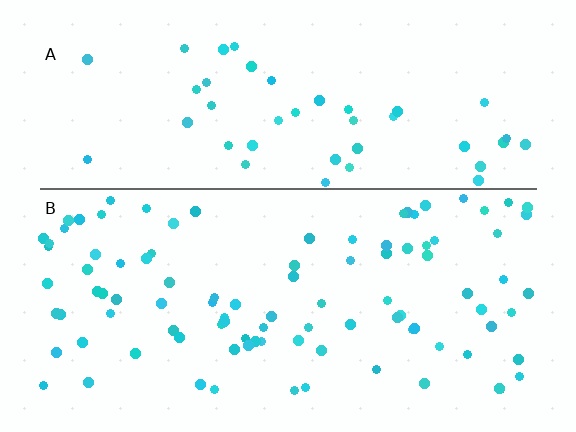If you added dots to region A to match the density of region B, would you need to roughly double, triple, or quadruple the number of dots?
Approximately double.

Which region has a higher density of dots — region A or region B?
B (the bottom).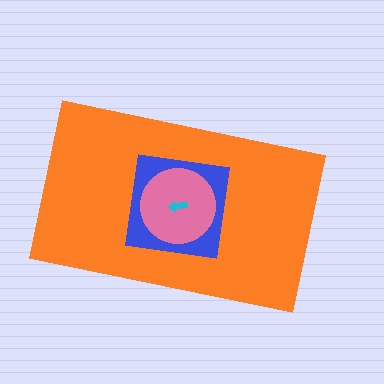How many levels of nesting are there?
4.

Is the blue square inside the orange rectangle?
Yes.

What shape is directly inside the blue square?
The pink circle.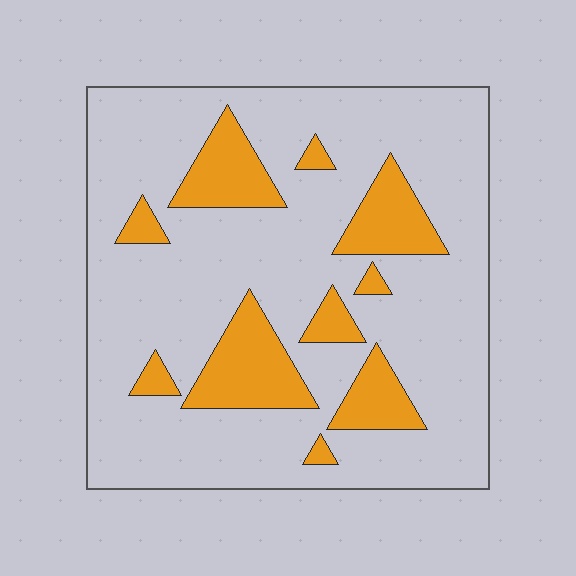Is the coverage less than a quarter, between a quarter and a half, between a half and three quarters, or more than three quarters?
Less than a quarter.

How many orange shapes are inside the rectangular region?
10.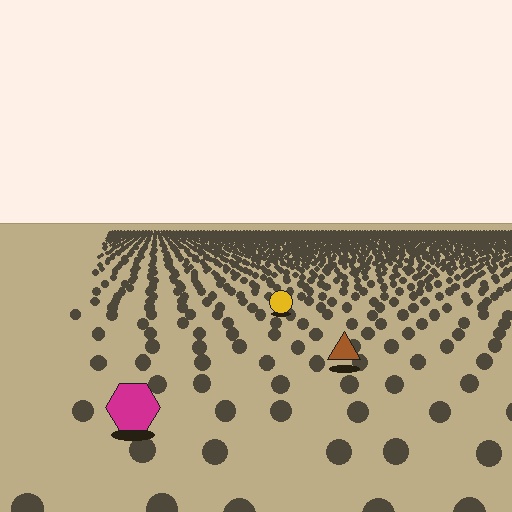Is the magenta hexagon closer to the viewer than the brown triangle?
Yes. The magenta hexagon is closer — you can tell from the texture gradient: the ground texture is coarser near it.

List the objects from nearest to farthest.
From nearest to farthest: the magenta hexagon, the brown triangle, the yellow circle.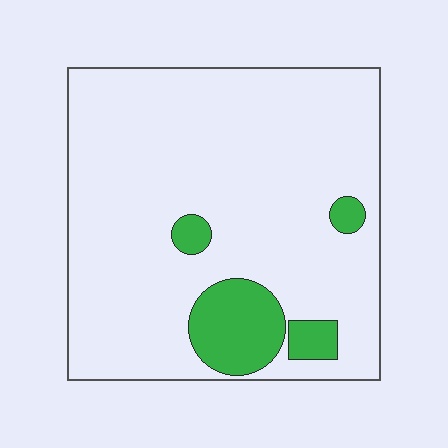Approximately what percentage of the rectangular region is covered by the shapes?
Approximately 10%.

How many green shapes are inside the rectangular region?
4.